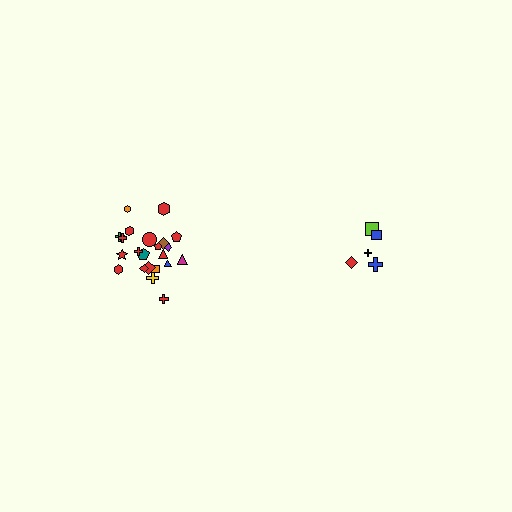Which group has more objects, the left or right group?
The left group.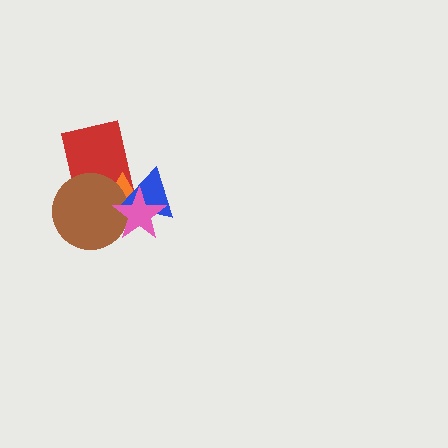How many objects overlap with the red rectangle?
4 objects overlap with the red rectangle.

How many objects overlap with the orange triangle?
4 objects overlap with the orange triangle.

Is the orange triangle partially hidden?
Yes, it is partially covered by another shape.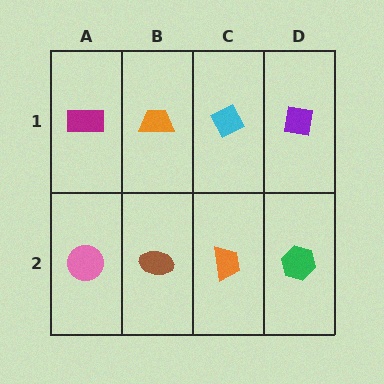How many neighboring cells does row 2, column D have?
2.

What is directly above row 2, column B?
An orange trapezoid.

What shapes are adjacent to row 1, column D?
A green hexagon (row 2, column D), a cyan diamond (row 1, column C).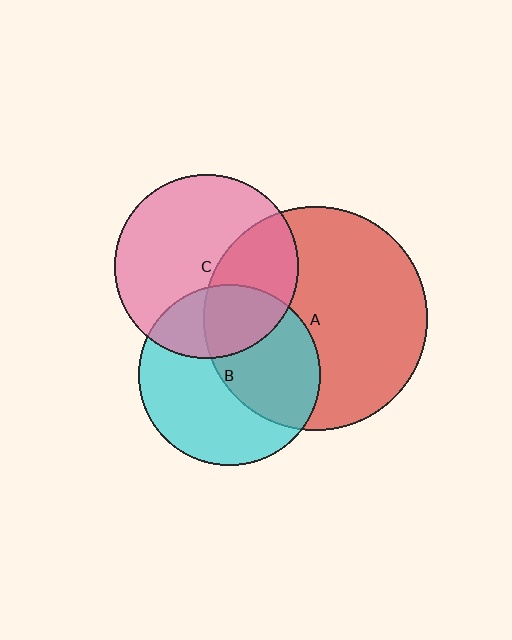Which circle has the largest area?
Circle A (red).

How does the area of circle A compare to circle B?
Approximately 1.5 times.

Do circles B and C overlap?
Yes.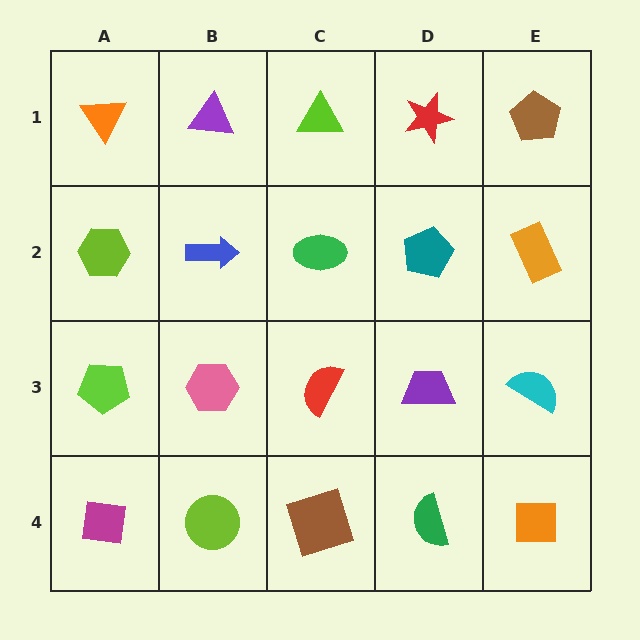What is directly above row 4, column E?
A cyan semicircle.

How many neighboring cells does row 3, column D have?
4.